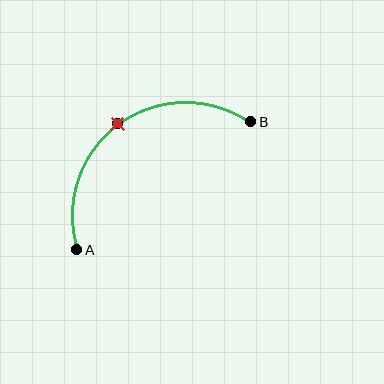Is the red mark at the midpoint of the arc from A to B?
Yes. The red mark lies on the arc at equal arc-length from both A and B — it is the arc midpoint.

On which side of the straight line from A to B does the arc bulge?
The arc bulges above and to the left of the straight line connecting A and B.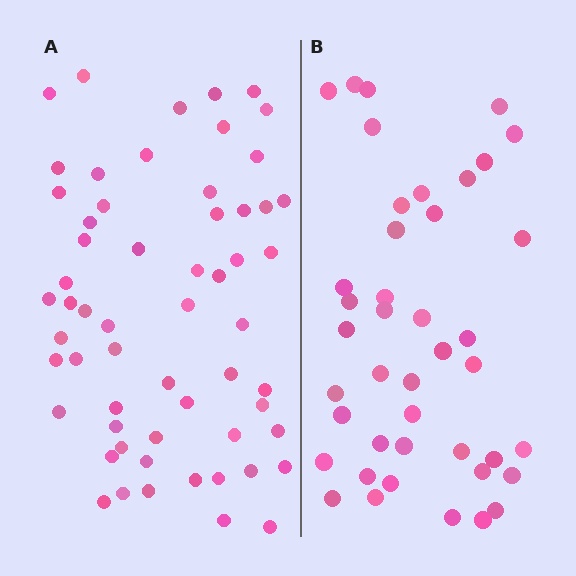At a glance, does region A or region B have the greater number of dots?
Region A (the left region) has more dots.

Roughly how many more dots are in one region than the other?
Region A has approximately 15 more dots than region B.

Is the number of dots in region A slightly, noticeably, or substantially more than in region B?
Region A has noticeably more, but not dramatically so. The ratio is roughly 1.4 to 1.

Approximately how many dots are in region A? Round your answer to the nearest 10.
About 60 dots. (The exact count is 59, which rounds to 60.)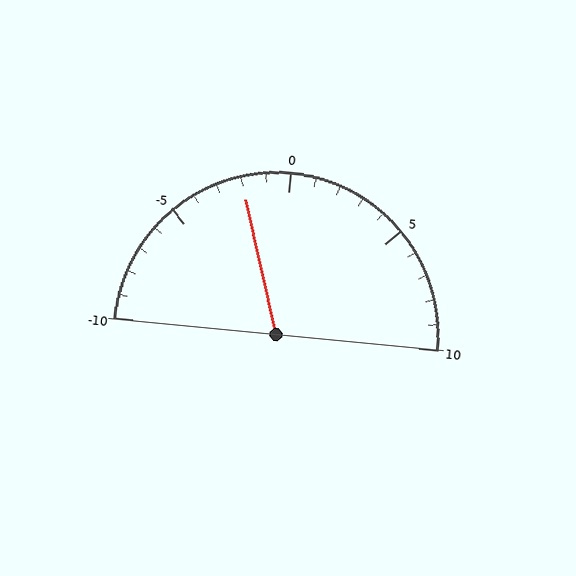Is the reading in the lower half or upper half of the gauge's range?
The reading is in the lower half of the range (-10 to 10).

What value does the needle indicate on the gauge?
The needle indicates approximately -2.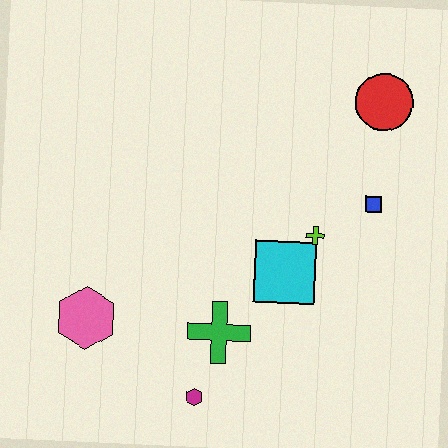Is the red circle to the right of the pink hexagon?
Yes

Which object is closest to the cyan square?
The lime cross is closest to the cyan square.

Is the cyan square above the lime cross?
No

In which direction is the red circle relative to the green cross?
The red circle is above the green cross.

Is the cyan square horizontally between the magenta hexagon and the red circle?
Yes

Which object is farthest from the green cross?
The red circle is farthest from the green cross.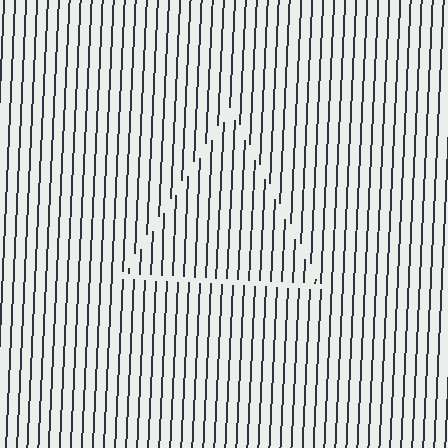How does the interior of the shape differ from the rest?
The interior of the shape contains the same grating, shifted by half a period — the contour is defined by the phase discontinuity where line-ends from the inner and outer gratings abut.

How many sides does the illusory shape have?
3 sides — the line-ends trace a triangle.